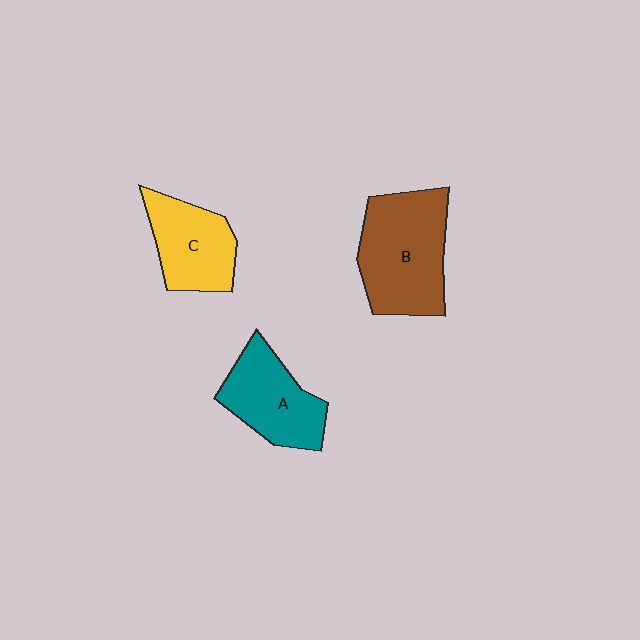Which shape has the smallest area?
Shape C (yellow).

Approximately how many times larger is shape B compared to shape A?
Approximately 1.4 times.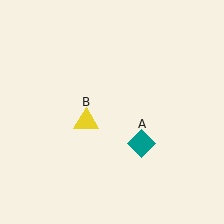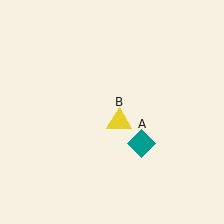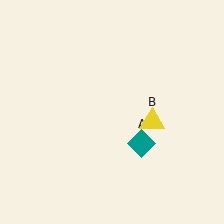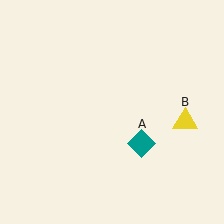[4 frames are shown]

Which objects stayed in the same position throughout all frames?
Teal diamond (object A) remained stationary.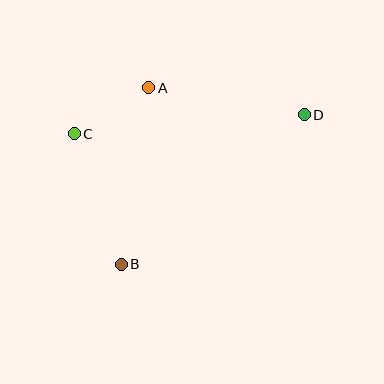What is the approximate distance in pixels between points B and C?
The distance between B and C is approximately 139 pixels.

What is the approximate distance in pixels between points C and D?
The distance between C and D is approximately 230 pixels.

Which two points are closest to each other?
Points A and C are closest to each other.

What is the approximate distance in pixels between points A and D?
The distance between A and D is approximately 158 pixels.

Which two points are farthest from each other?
Points B and D are farthest from each other.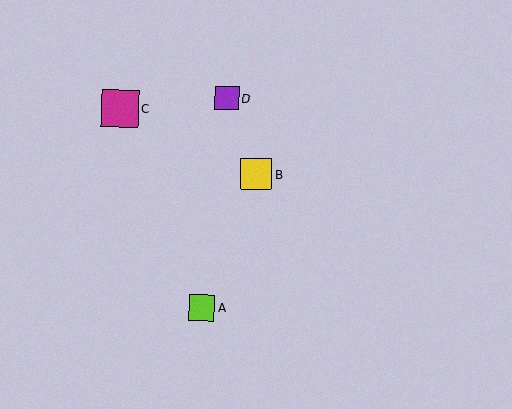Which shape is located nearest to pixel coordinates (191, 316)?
The lime square (labeled A) at (202, 308) is nearest to that location.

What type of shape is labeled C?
Shape C is a magenta square.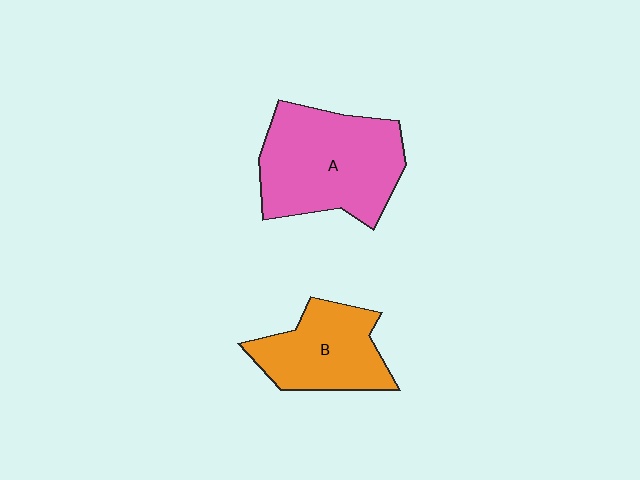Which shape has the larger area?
Shape A (pink).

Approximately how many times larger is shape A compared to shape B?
Approximately 1.5 times.